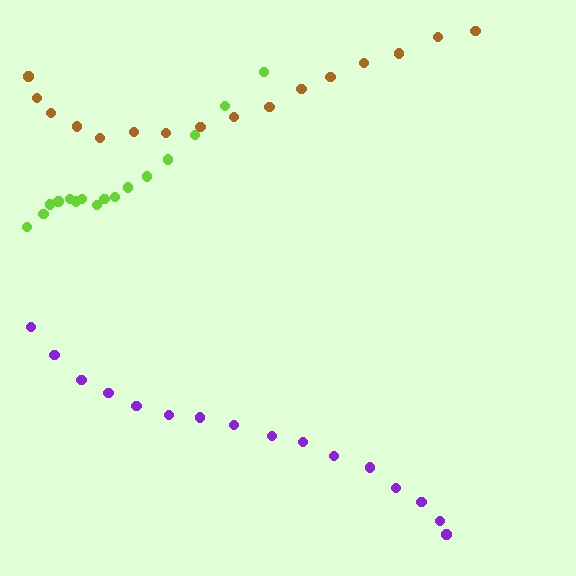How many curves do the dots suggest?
There are 3 distinct paths.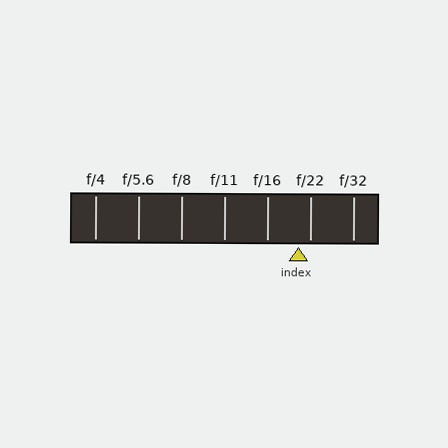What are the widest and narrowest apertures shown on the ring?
The widest aperture shown is f/4 and the narrowest is f/32.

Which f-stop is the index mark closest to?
The index mark is closest to f/22.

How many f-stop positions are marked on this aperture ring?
There are 7 f-stop positions marked.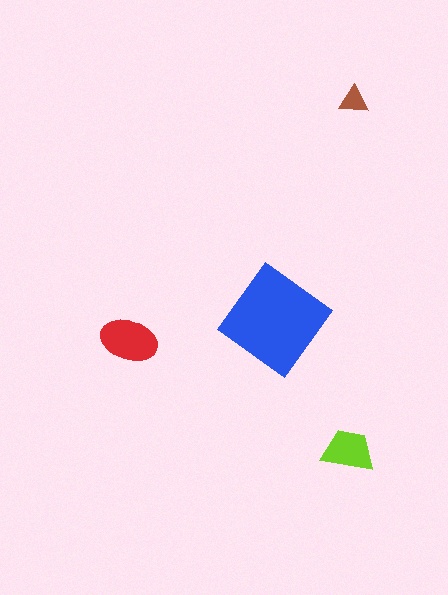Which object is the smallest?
The brown triangle.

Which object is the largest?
The blue diamond.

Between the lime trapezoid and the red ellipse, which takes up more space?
The red ellipse.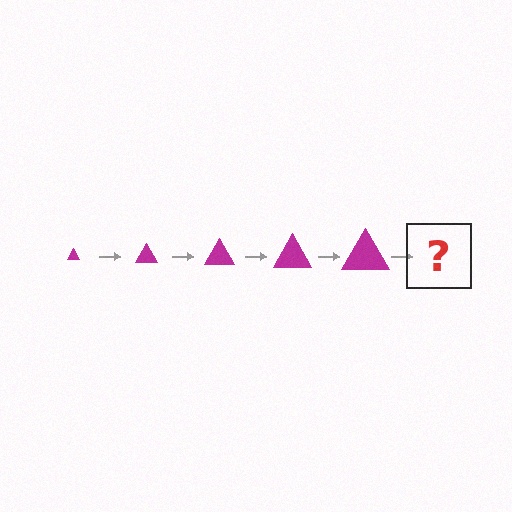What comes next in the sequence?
The next element should be a magenta triangle, larger than the previous one.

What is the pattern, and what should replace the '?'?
The pattern is that the triangle gets progressively larger each step. The '?' should be a magenta triangle, larger than the previous one.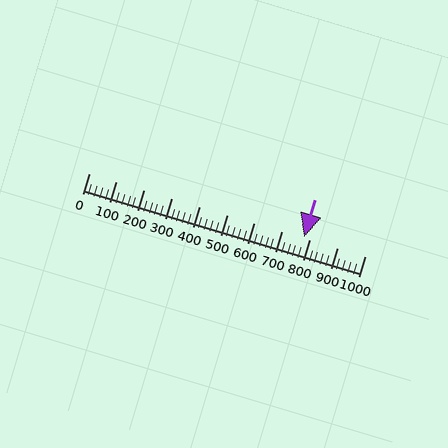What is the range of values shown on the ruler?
The ruler shows values from 0 to 1000.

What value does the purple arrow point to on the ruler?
The purple arrow points to approximately 780.